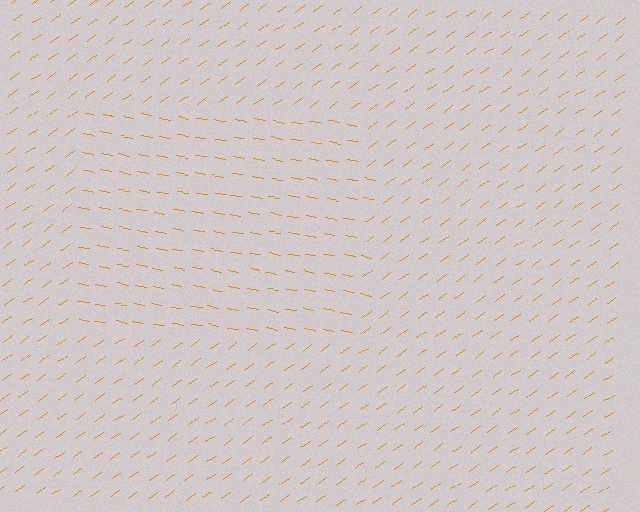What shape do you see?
I see a rectangle.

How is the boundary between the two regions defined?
The boundary is defined purely by a change in line orientation (approximately 45 degrees difference). All lines are the same color and thickness.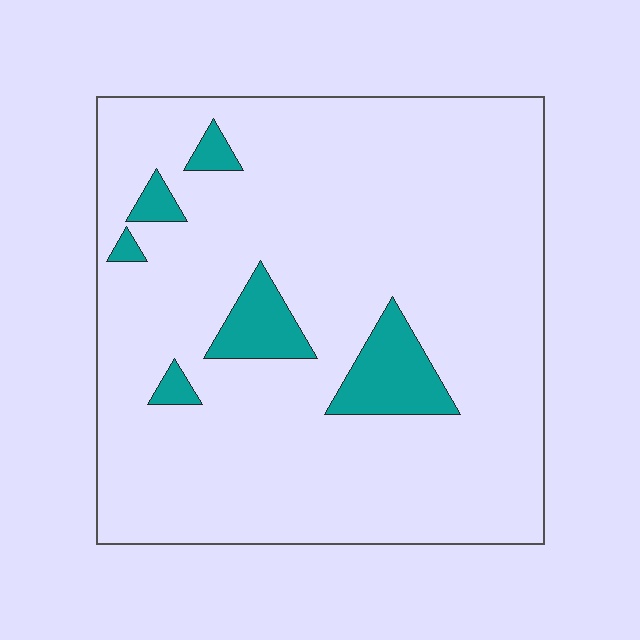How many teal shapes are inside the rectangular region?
6.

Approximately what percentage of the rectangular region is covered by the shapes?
Approximately 10%.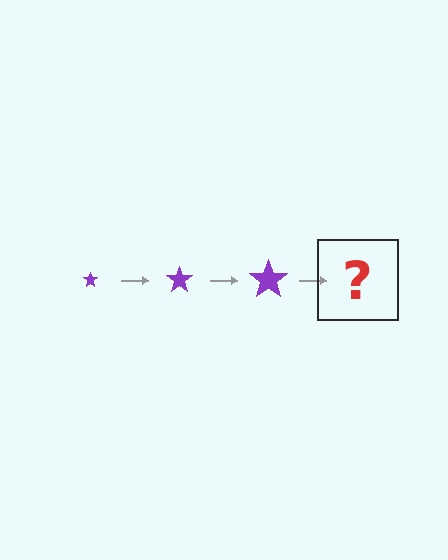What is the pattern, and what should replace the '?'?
The pattern is that the star gets progressively larger each step. The '?' should be a purple star, larger than the previous one.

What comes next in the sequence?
The next element should be a purple star, larger than the previous one.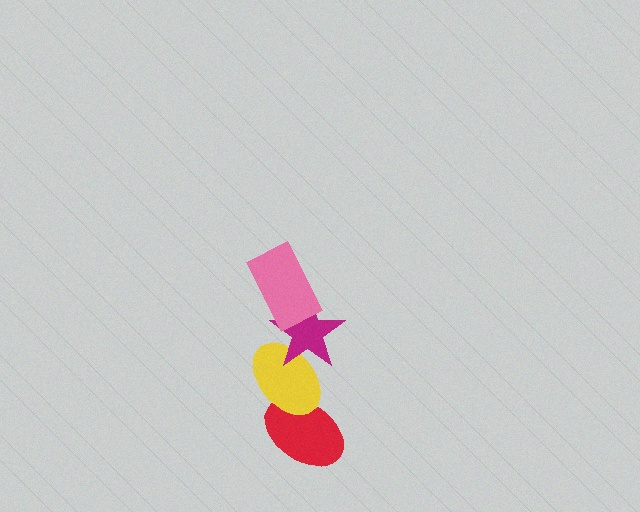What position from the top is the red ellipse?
The red ellipse is 4th from the top.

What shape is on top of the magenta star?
The pink rectangle is on top of the magenta star.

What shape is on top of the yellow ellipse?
The magenta star is on top of the yellow ellipse.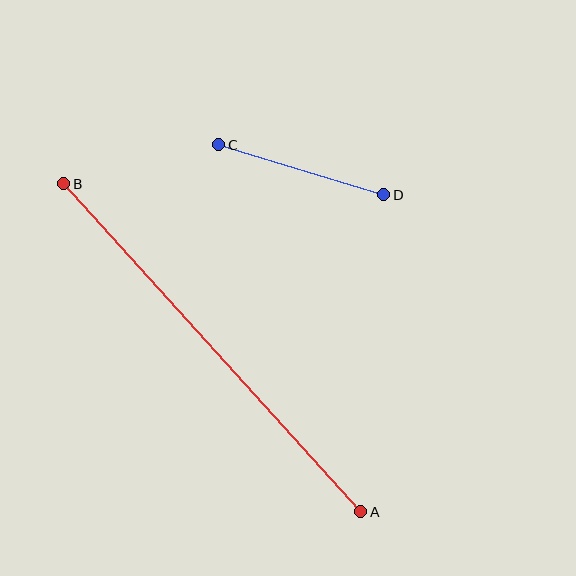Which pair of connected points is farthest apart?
Points A and B are farthest apart.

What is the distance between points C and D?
The distance is approximately 173 pixels.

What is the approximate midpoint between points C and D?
The midpoint is at approximately (301, 170) pixels.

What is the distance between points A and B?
The distance is approximately 442 pixels.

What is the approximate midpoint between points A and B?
The midpoint is at approximately (212, 348) pixels.